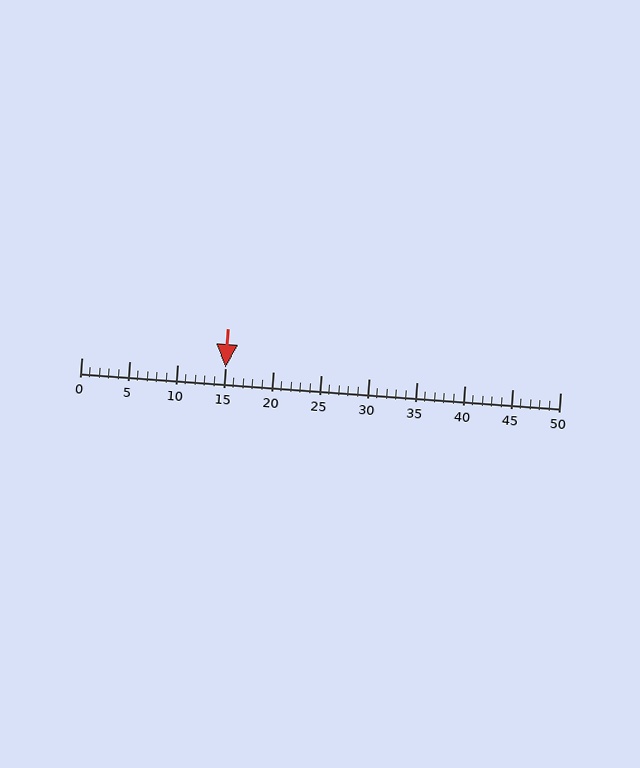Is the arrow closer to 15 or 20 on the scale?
The arrow is closer to 15.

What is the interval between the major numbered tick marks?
The major tick marks are spaced 5 units apart.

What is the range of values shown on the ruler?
The ruler shows values from 0 to 50.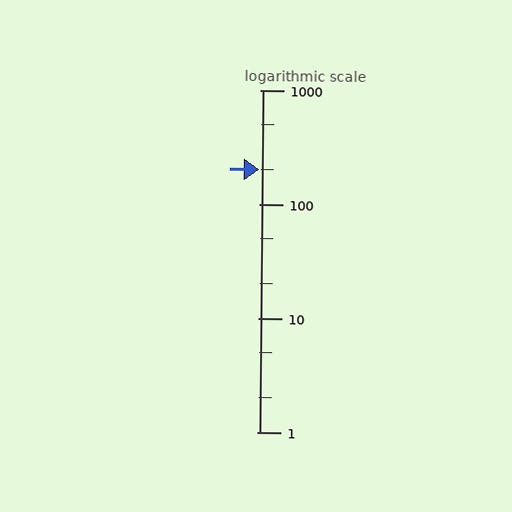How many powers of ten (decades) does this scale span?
The scale spans 3 decades, from 1 to 1000.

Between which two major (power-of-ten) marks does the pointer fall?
The pointer is between 100 and 1000.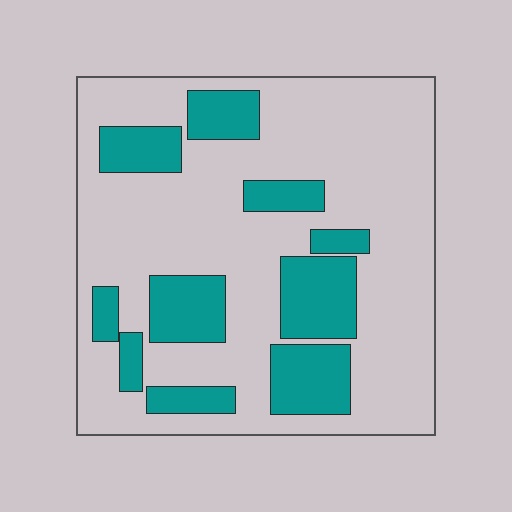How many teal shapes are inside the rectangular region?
10.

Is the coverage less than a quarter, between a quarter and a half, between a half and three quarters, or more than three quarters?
Between a quarter and a half.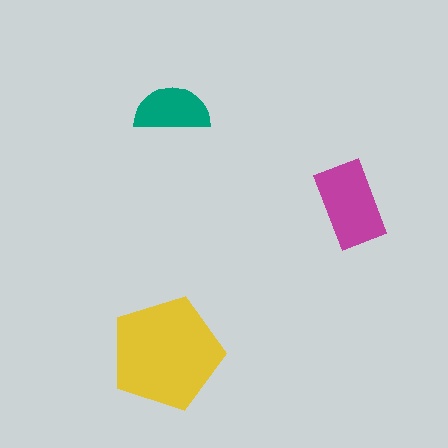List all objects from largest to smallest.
The yellow pentagon, the magenta rectangle, the teal semicircle.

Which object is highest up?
The teal semicircle is topmost.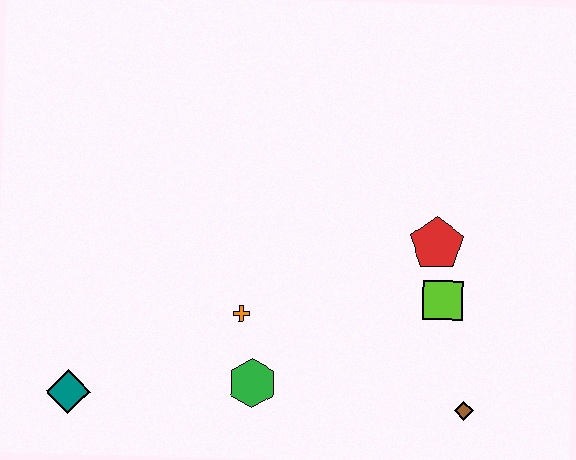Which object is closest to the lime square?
The red pentagon is closest to the lime square.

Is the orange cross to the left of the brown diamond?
Yes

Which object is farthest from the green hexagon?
The red pentagon is farthest from the green hexagon.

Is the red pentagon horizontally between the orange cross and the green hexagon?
No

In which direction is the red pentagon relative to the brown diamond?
The red pentagon is above the brown diamond.